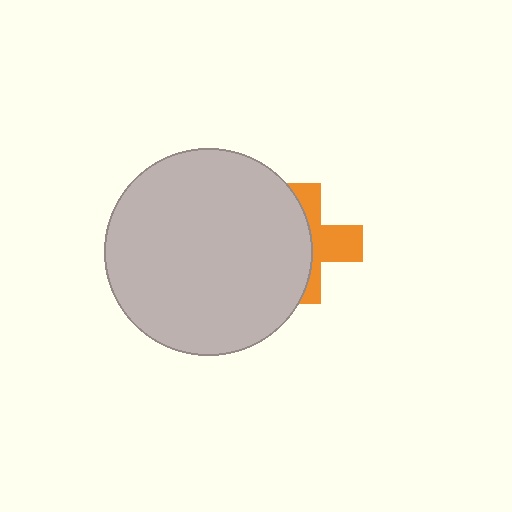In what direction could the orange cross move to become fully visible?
The orange cross could move right. That would shift it out from behind the light gray circle entirely.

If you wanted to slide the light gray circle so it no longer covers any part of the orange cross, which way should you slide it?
Slide it left — that is the most direct way to separate the two shapes.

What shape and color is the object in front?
The object in front is a light gray circle.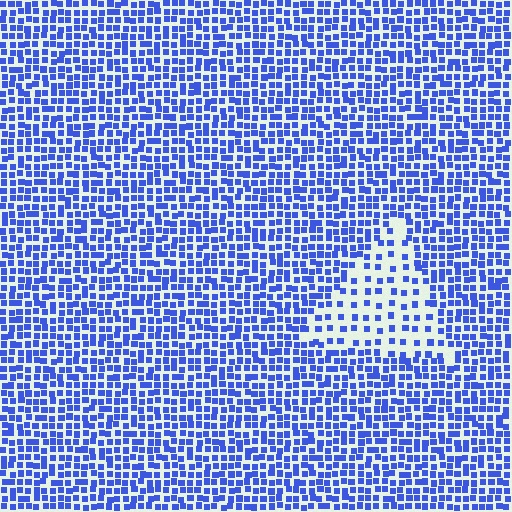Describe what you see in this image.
The image contains small blue elements arranged at two different densities. A triangle-shaped region is visible where the elements are less densely packed than the surrounding area.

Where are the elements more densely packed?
The elements are more densely packed outside the triangle boundary.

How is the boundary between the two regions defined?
The boundary is defined by a change in element density (approximately 2.4x ratio). All elements are the same color, size, and shape.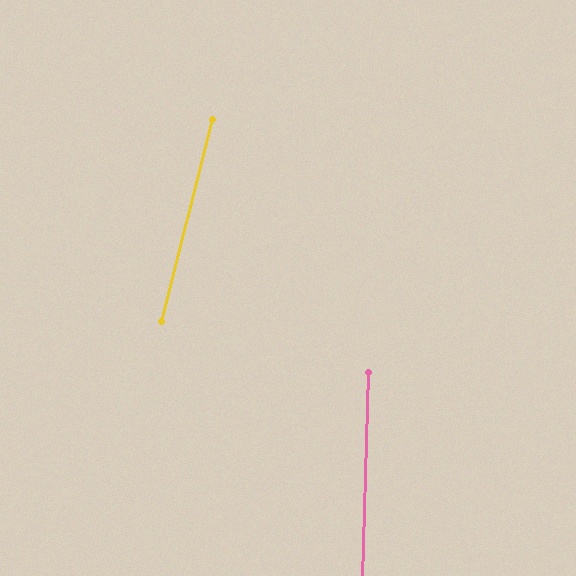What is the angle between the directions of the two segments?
Approximately 13 degrees.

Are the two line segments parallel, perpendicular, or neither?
Neither parallel nor perpendicular — they differ by about 13°.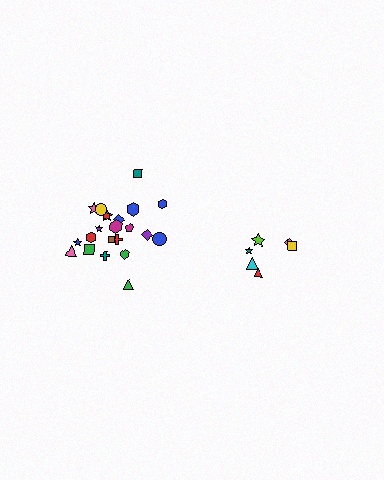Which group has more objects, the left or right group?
The left group.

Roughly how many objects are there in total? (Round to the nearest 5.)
Roughly 30 objects in total.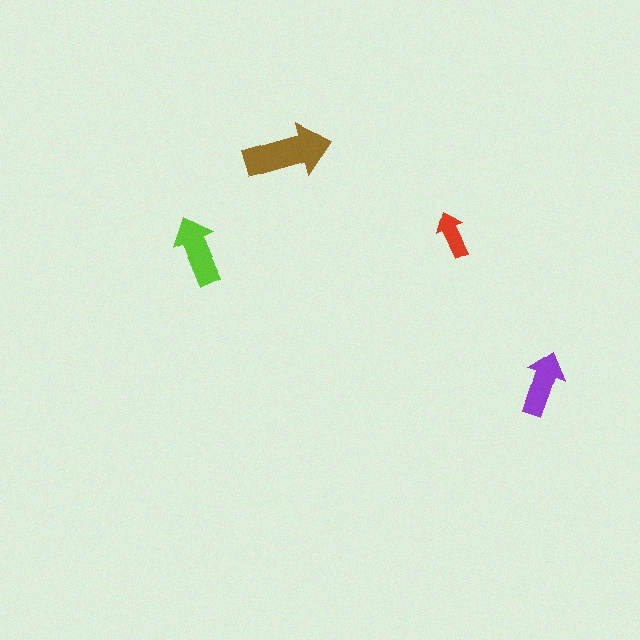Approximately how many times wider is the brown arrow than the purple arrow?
About 1.5 times wider.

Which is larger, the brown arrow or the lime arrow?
The brown one.